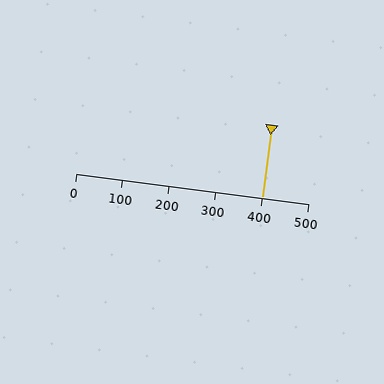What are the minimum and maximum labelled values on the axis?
The axis runs from 0 to 500.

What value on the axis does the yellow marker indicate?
The marker indicates approximately 400.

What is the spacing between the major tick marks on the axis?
The major ticks are spaced 100 apart.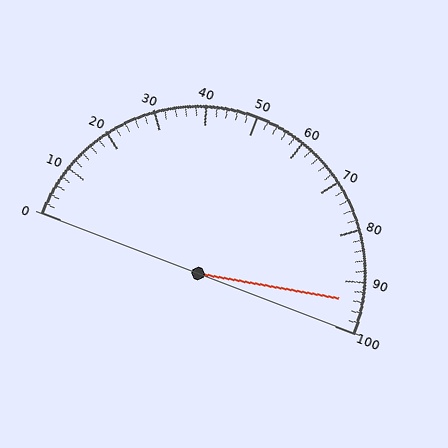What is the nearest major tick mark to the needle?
The nearest major tick mark is 90.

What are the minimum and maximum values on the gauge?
The gauge ranges from 0 to 100.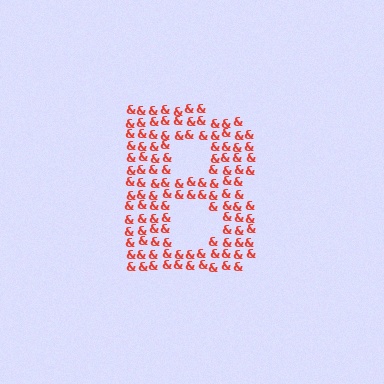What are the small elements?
The small elements are ampersands.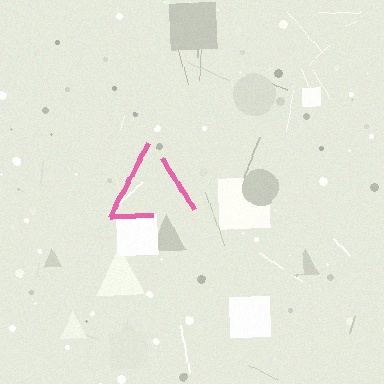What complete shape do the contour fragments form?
The contour fragments form a triangle.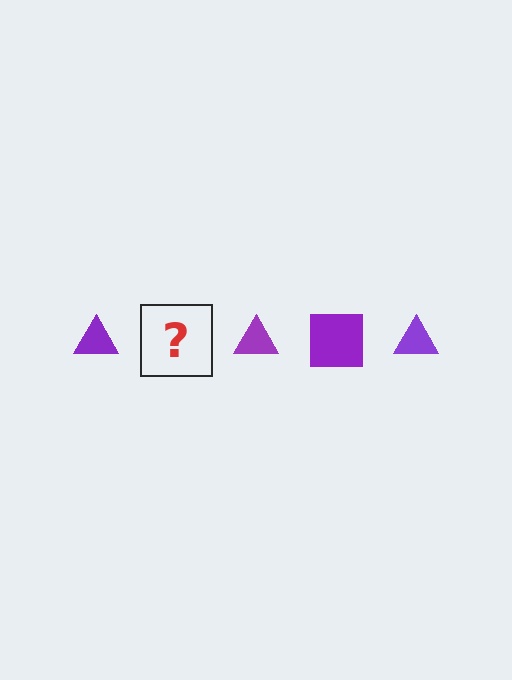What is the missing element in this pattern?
The missing element is a purple square.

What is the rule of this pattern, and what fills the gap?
The rule is that the pattern cycles through triangle, square shapes in purple. The gap should be filled with a purple square.